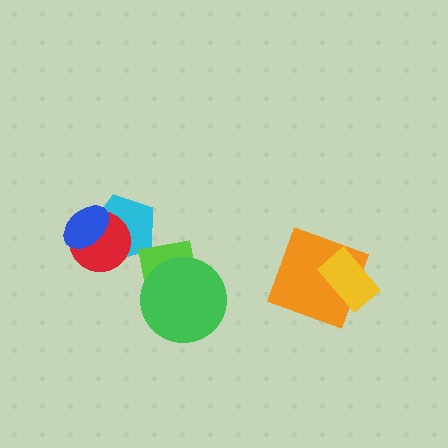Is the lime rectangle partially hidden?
Yes, it is partially covered by another shape.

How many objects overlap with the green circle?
1 object overlaps with the green circle.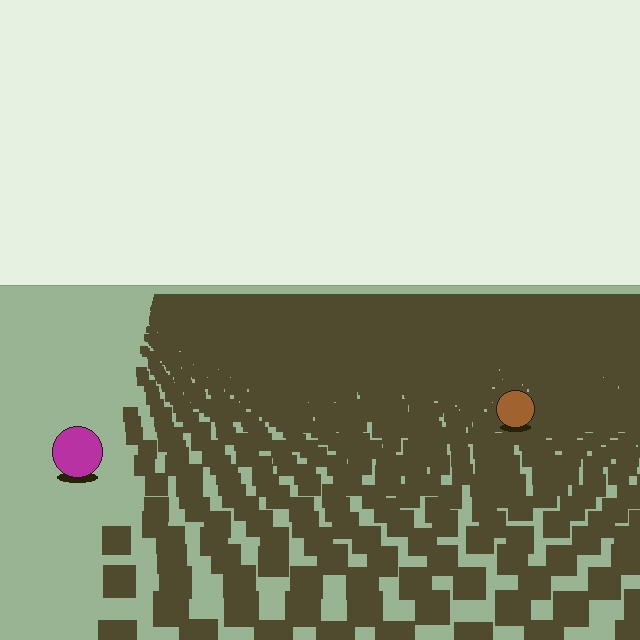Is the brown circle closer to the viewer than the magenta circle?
No. The magenta circle is closer — you can tell from the texture gradient: the ground texture is coarser near it.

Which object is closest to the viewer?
The magenta circle is closest. The texture marks near it are larger and more spread out.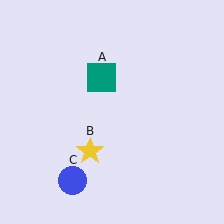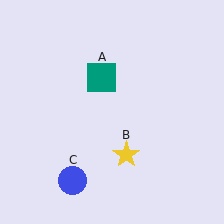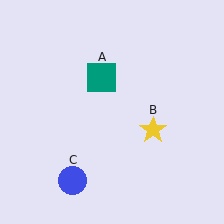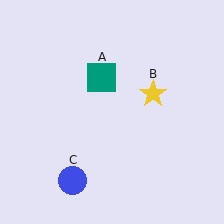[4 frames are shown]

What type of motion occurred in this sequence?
The yellow star (object B) rotated counterclockwise around the center of the scene.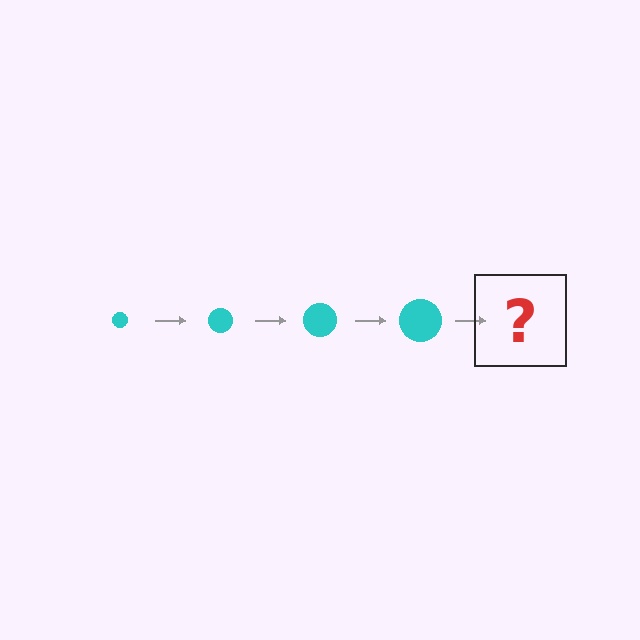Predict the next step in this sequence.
The next step is a cyan circle, larger than the previous one.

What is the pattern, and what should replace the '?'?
The pattern is that the circle gets progressively larger each step. The '?' should be a cyan circle, larger than the previous one.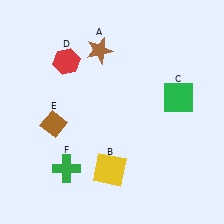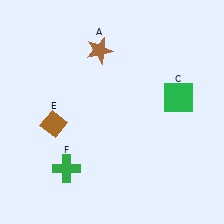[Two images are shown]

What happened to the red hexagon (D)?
The red hexagon (D) was removed in Image 2. It was in the top-left area of Image 1.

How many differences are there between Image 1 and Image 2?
There are 2 differences between the two images.